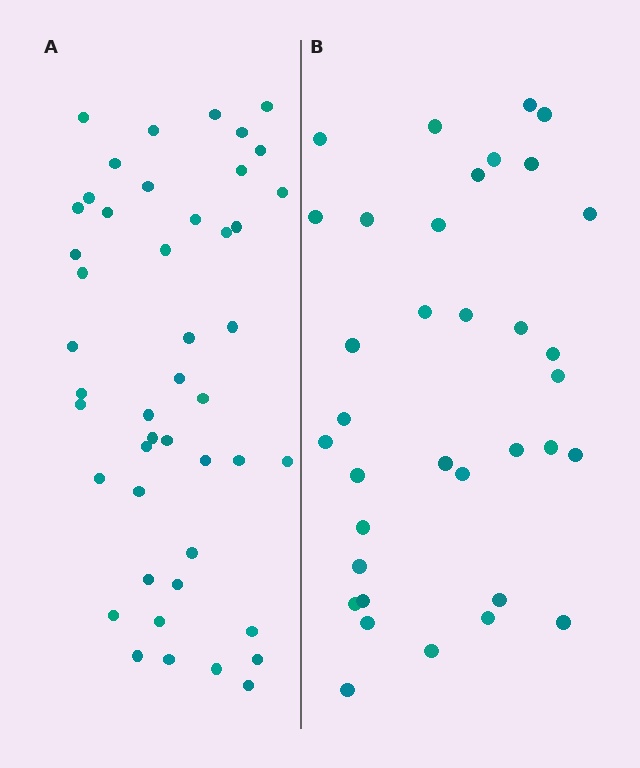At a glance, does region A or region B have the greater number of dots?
Region A (the left region) has more dots.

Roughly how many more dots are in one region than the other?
Region A has roughly 12 or so more dots than region B.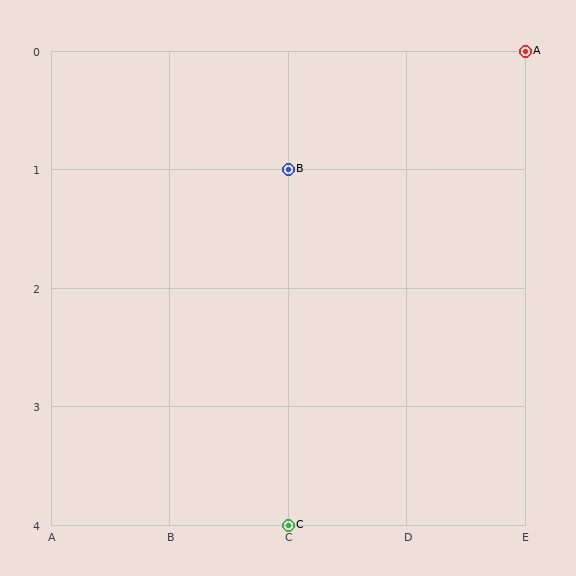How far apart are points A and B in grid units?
Points A and B are 2 columns and 1 row apart (about 2.2 grid units diagonally).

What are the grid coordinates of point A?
Point A is at grid coordinates (E, 0).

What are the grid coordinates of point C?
Point C is at grid coordinates (C, 4).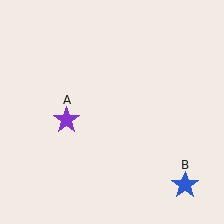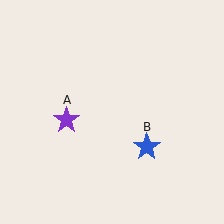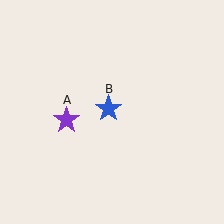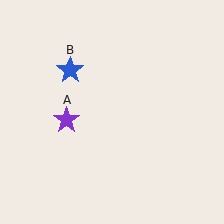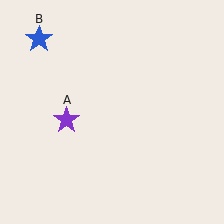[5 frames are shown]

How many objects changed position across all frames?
1 object changed position: blue star (object B).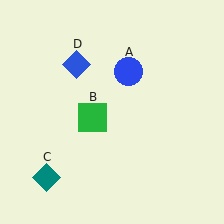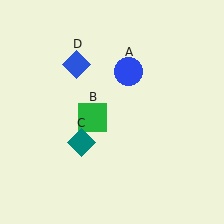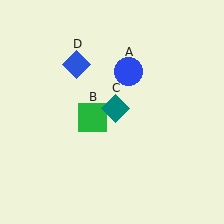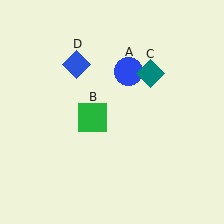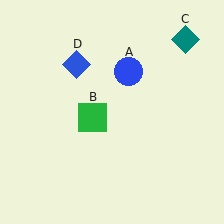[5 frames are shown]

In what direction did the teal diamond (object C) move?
The teal diamond (object C) moved up and to the right.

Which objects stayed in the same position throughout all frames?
Blue circle (object A) and green square (object B) and blue diamond (object D) remained stationary.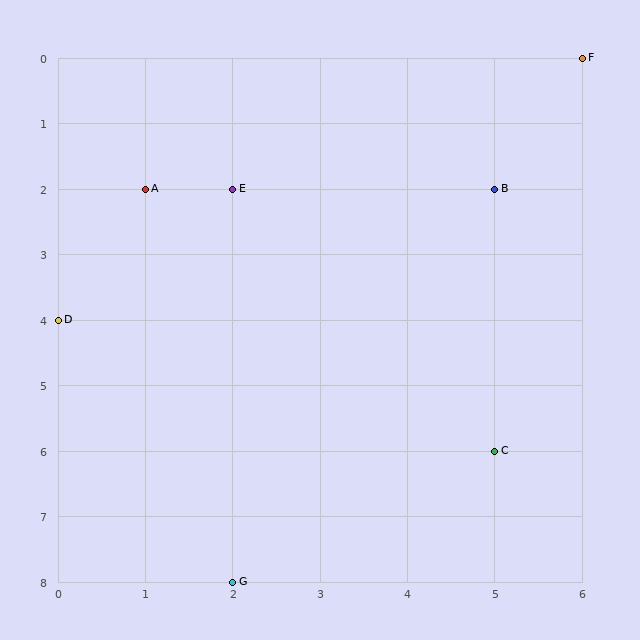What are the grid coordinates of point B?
Point B is at grid coordinates (5, 2).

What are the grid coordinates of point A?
Point A is at grid coordinates (1, 2).